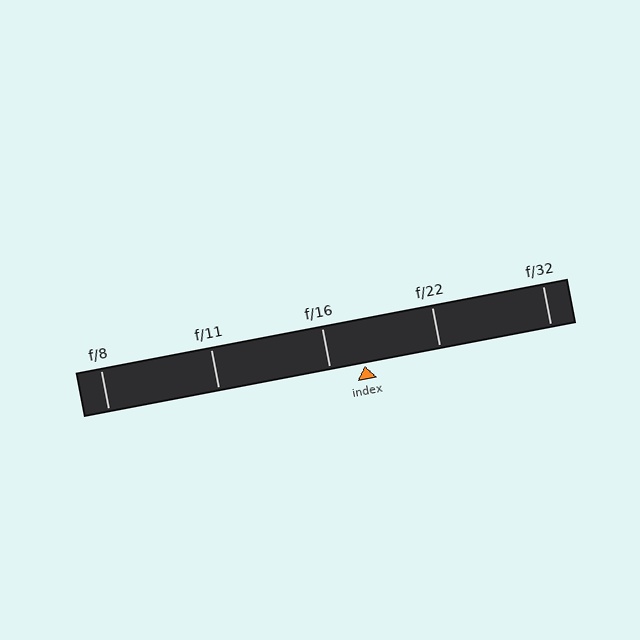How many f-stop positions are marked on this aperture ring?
There are 5 f-stop positions marked.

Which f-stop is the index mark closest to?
The index mark is closest to f/16.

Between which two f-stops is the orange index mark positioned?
The index mark is between f/16 and f/22.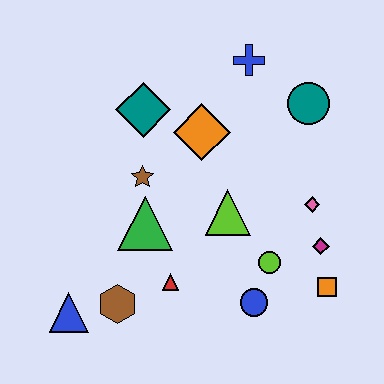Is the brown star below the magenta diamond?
No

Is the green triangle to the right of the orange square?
No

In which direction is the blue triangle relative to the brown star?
The blue triangle is below the brown star.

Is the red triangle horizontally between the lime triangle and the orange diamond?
No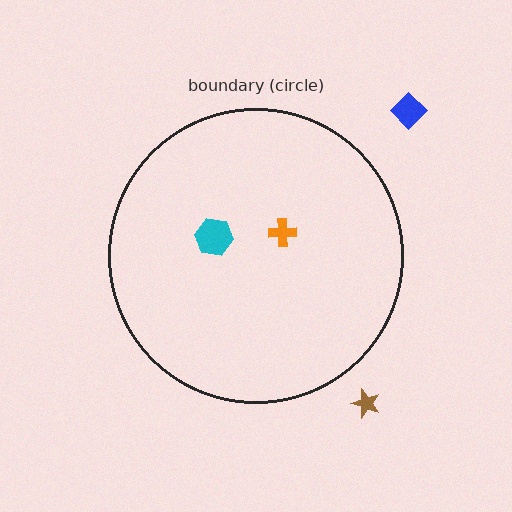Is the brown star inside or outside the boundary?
Outside.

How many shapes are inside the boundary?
2 inside, 2 outside.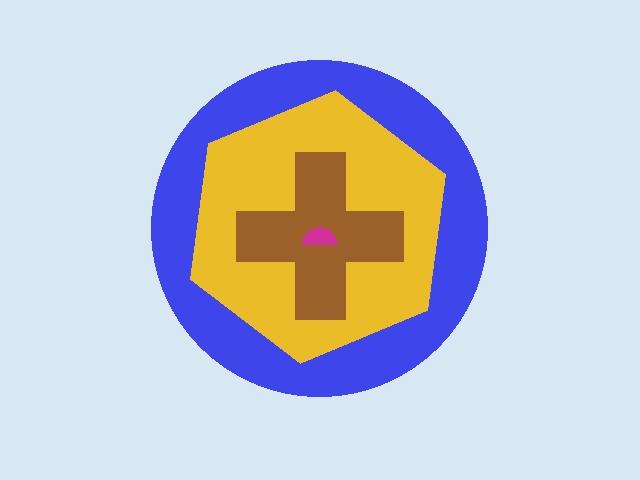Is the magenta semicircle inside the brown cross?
Yes.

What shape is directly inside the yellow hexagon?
The brown cross.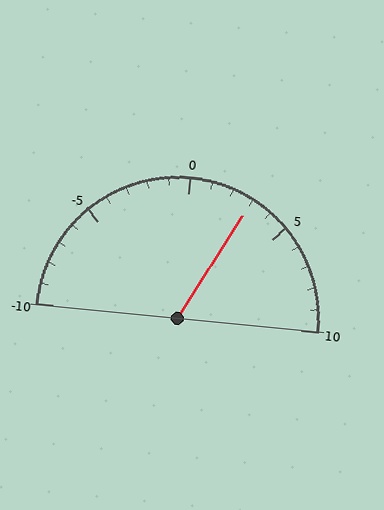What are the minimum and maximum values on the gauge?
The gauge ranges from -10 to 10.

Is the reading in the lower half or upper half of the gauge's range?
The reading is in the upper half of the range (-10 to 10).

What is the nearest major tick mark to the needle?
The nearest major tick mark is 5.